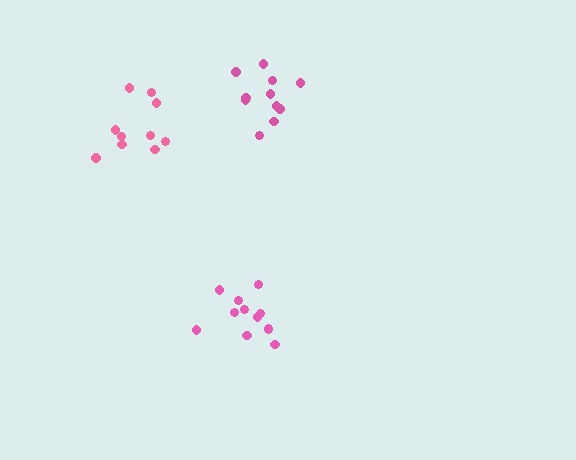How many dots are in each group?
Group 1: 10 dots, Group 2: 11 dots, Group 3: 12 dots (33 total).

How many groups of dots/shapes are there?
There are 3 groups.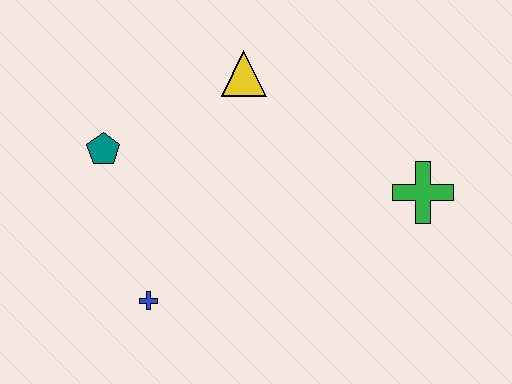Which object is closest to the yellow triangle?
The teal pentagon is closest to the yellow triangle.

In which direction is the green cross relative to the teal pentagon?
The green cross is to the right of the teal pentagon.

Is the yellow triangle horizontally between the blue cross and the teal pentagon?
No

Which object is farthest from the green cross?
The teal pentagon is farthest from the green cross.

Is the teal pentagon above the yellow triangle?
No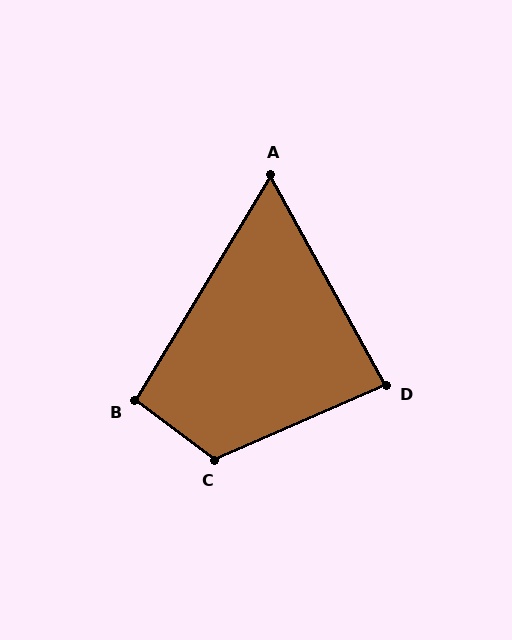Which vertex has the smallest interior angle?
A, at approximately 60 degrees.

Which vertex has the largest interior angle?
C, at approximately 120 degrees.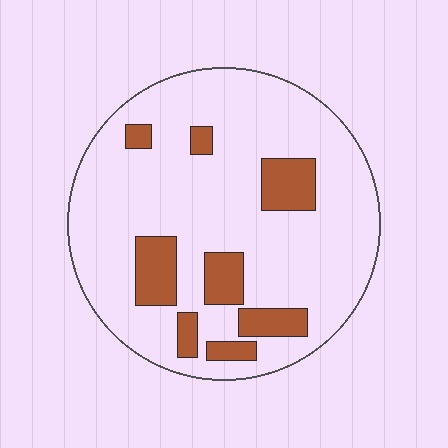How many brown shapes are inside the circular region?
8.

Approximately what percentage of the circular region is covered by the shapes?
Approximately 15%.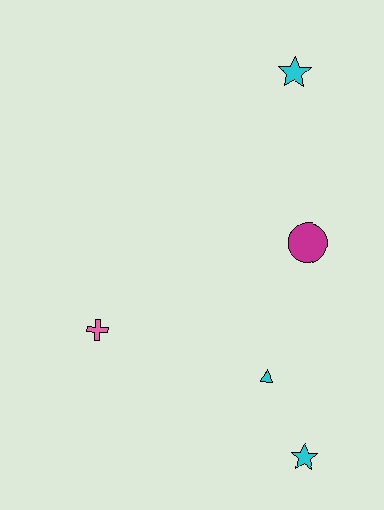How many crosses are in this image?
There is 1 cross.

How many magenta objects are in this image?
There is 1 magenta object.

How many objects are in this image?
There are 5 objects.